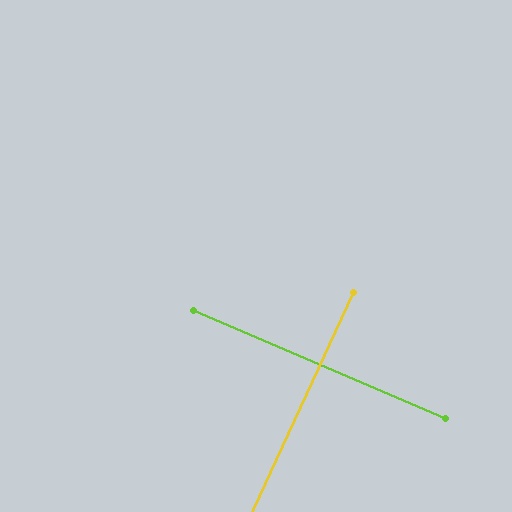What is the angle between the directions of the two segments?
Approximately 89 degrees.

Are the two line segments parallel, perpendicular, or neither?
Perpendicular — they meet at approximately 89°.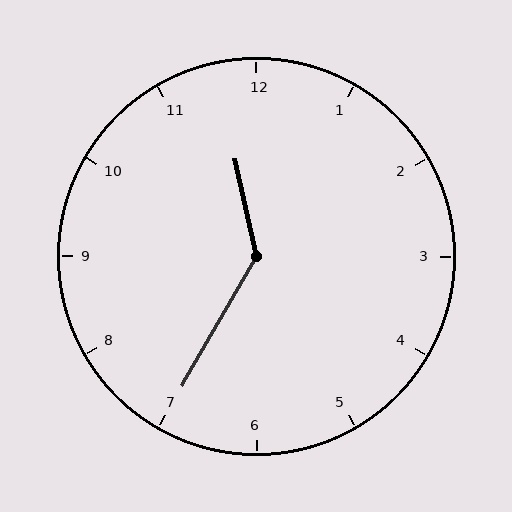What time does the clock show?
11:35.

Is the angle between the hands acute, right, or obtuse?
It is obtuse.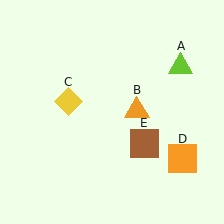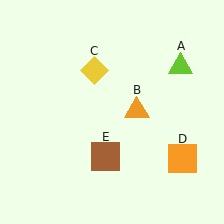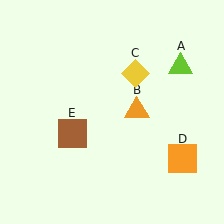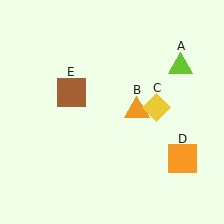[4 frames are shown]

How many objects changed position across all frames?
2 objects changed position: yellow diamond (object C), brown square (object E).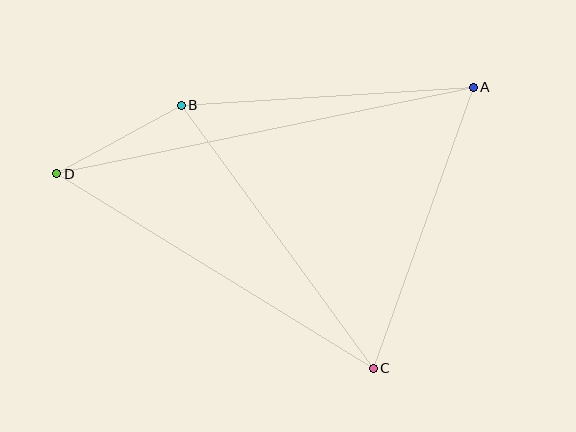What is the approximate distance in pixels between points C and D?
The distance between C and D is approximately 372 pixels.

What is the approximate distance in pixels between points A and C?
The distance between A and C is approximately 298 pixels.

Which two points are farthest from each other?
Points A and D are farthest from each other.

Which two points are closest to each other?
Points B and D are closest to each other.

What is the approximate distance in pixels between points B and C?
The distance between B and C is approximately 326 pixels.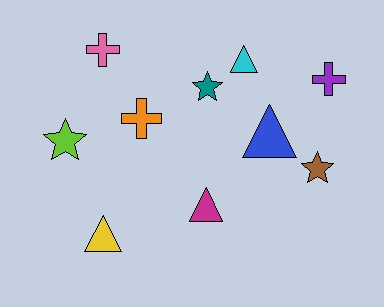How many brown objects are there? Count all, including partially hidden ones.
There is 1 brown object.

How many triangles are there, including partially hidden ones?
There are 4 triangles.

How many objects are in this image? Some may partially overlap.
There are 10 objects.